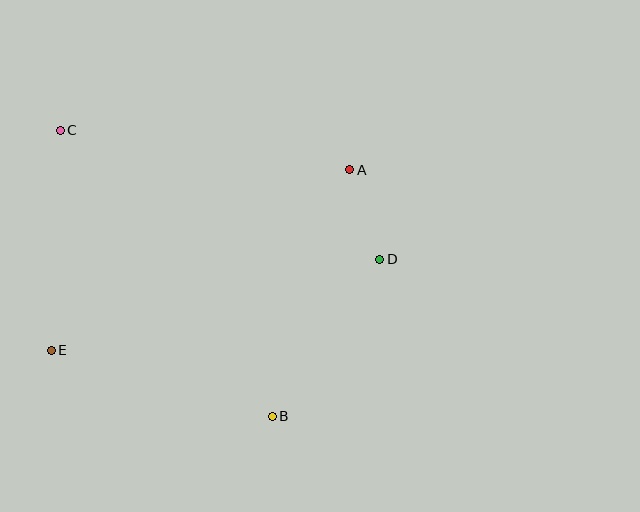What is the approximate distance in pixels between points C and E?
The distance between C and E is approximately 220 pixels.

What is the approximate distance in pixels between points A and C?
The distance between A and C is approximately 292 pixels.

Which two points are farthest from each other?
Points B and C are farthest from each other.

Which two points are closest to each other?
Points A and D are closest to each other.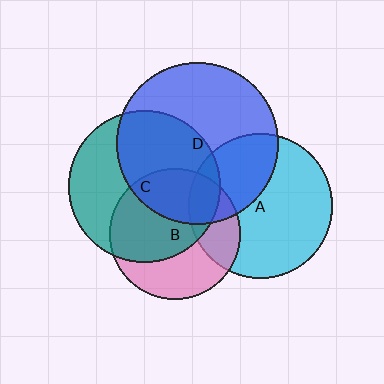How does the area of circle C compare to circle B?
Approximately 1.3 times.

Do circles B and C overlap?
Yes.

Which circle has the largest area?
Circle D (blue).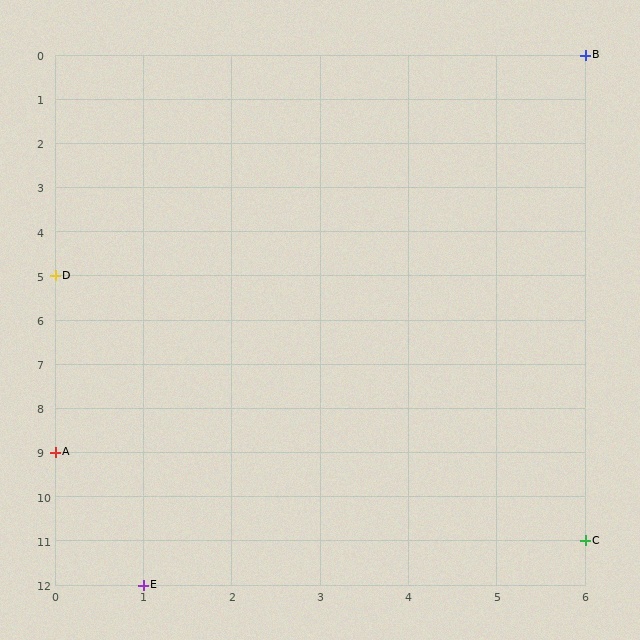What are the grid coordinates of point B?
Point B is at grid coordinates (6, 0).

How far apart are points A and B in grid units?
Points A and B are 6 columns and 9 rows apart (about 10.8 grid units diagonally).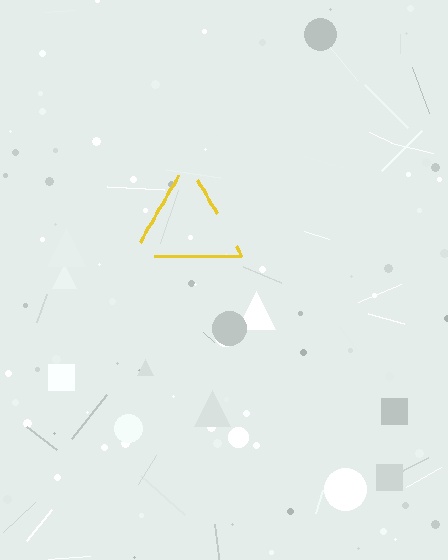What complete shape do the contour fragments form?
The contour fragments form a triangle.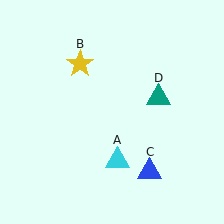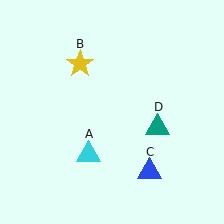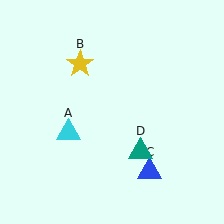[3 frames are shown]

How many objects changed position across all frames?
2 objects changed position: cyan triangle (object A), teal triangle (object D).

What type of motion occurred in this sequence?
The cyan triangle (object A), teal triangle (object D) rotated clockwise around the center of the scene.